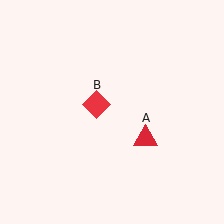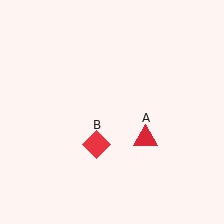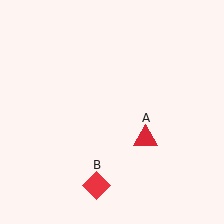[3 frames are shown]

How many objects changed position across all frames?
1 object changed position: red diamond (object B).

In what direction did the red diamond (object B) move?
The red diamond (object B) moved down.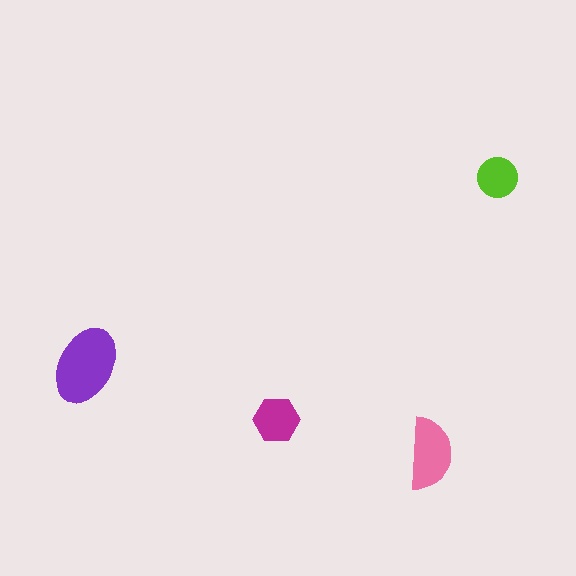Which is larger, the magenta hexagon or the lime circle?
The magenta hexagon.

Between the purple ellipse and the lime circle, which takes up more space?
The purple ellipse.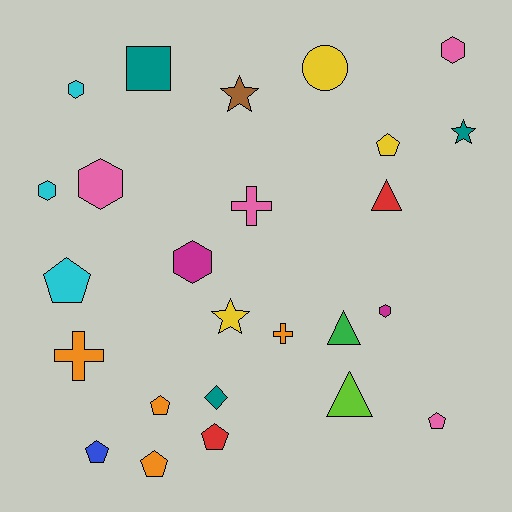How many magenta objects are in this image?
There are 2 magenta objects.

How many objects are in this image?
There are 25 objects.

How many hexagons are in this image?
There are 6 hexagons.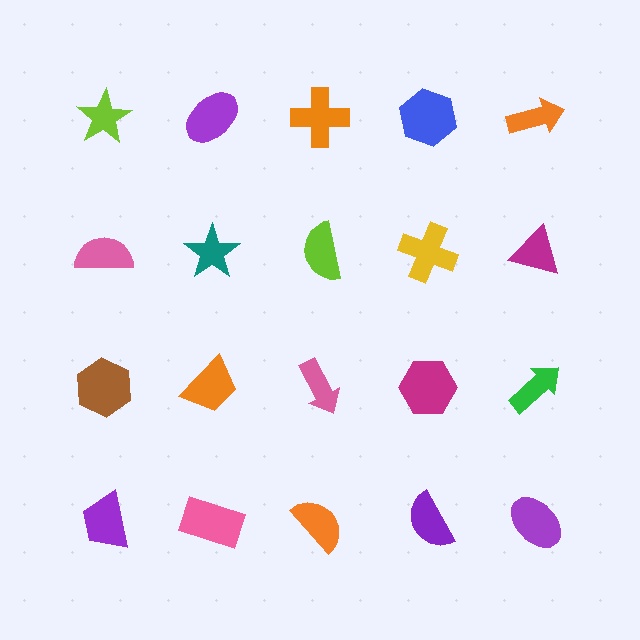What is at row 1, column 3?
An orange cross.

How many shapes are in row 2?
5 shapes.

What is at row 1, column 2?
A purple ellipse.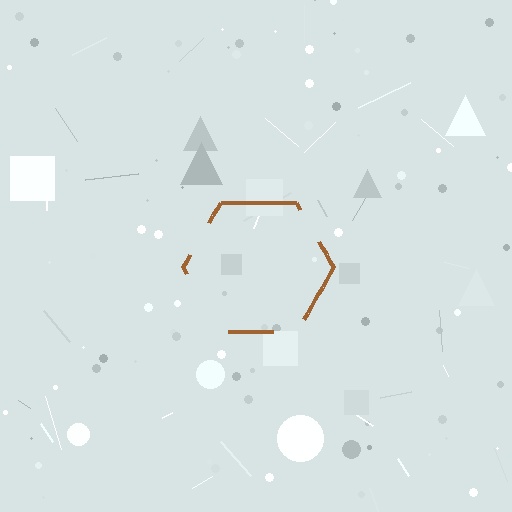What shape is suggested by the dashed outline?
The dashed outline suggests a hexagon.